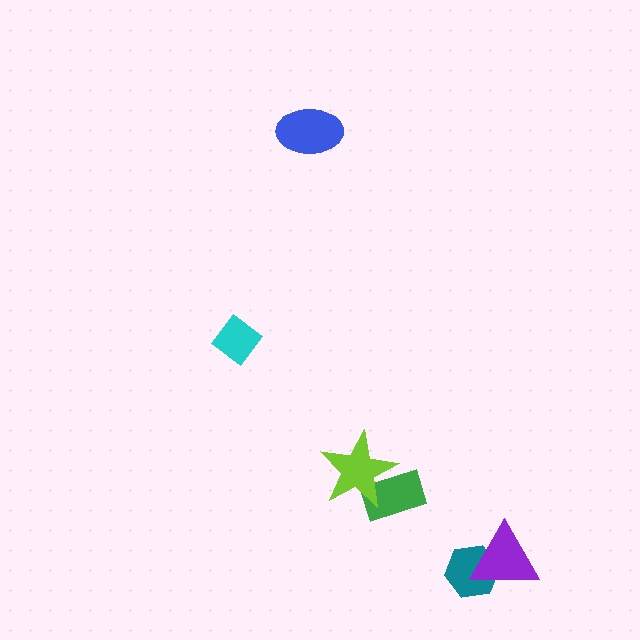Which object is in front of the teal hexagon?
The purple triangle is in front of the teal hexagon.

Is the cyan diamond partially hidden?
No, no other shape covers it.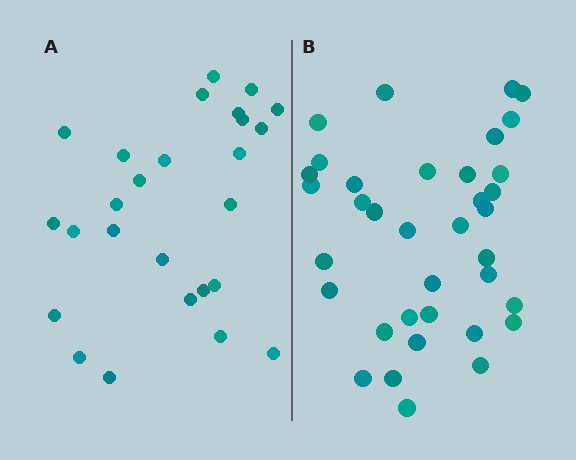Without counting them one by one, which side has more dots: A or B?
Region B (the right region) has more dots.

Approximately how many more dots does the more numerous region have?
Region B has roughly 10 or so more dots than region A.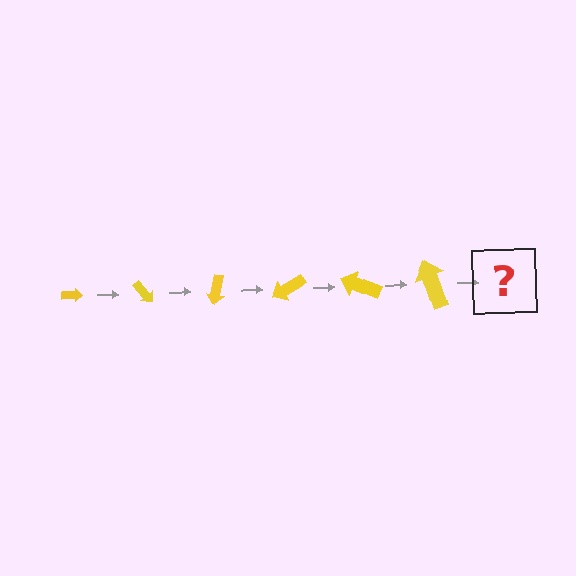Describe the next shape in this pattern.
It should be an arrow, larger than the previous one and rotated 300 degrees from the start.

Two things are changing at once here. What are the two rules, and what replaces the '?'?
The two rules are that the arrow grows larger each step and it rotates 50 degrees each step. The '?' should be an arrow, larger than the previous one and rotated 300 degrees from the start.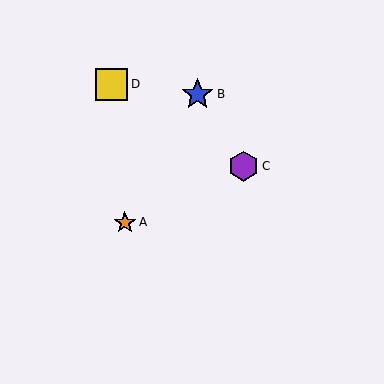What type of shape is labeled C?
Shape C is a purple hexagon.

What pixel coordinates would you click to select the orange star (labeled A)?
Click at (125, 223) to select the orange star A.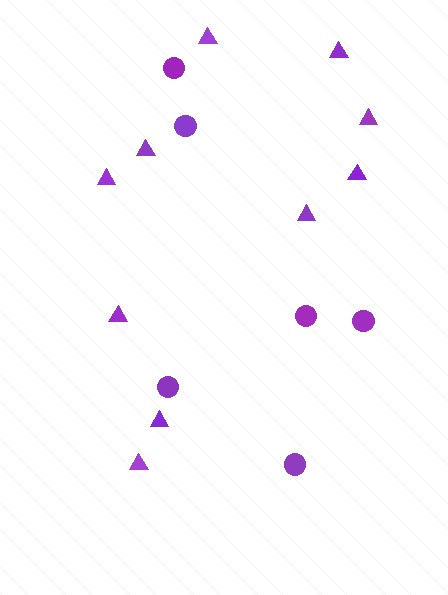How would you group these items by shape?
There are 2 groups: one group of circles (6) and one group of triangles (10).